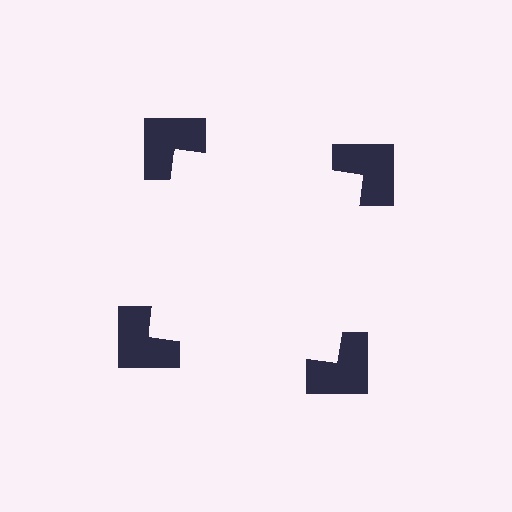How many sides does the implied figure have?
4 sides.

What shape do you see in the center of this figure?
An illusory square — its edges are inferred from the aligned wedge cuts in the notched squares, not physically drawn.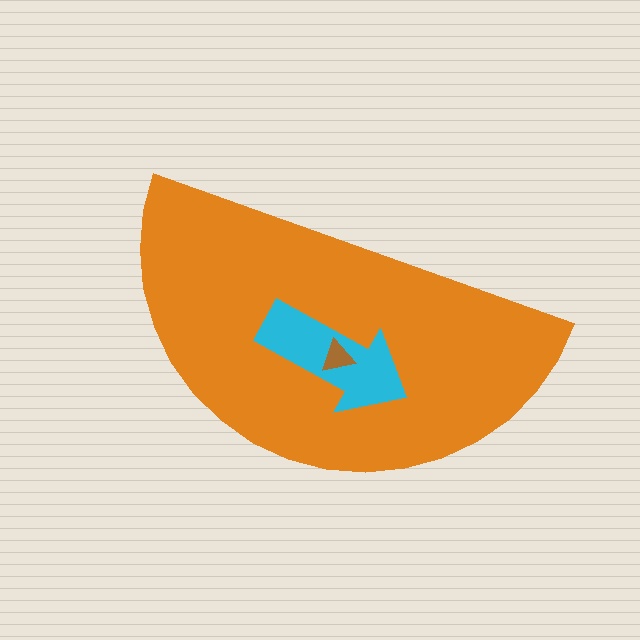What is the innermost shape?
The brown triangle.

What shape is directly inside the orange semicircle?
The cyan arrow.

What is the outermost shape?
The orange semicircle.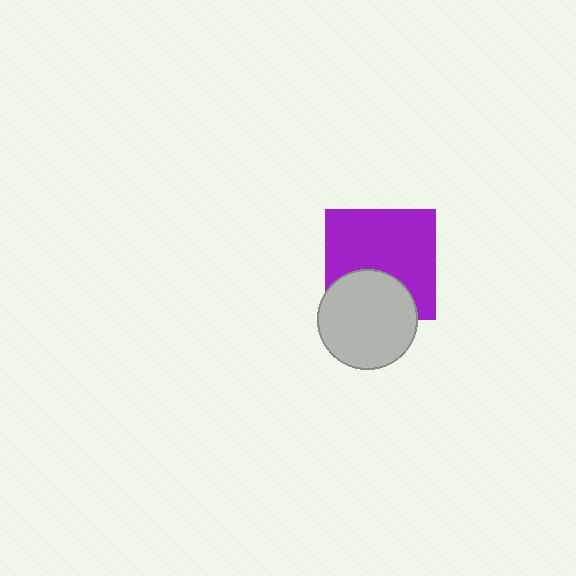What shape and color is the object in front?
The object in front is a light gray circle.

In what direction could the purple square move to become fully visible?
The purple square could move up. That would shift it out from behind the light gray circle entirely.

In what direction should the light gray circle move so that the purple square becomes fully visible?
The light gray circle should move down. That is the shortest direction to clear the overlap and leave the purple square fully visible.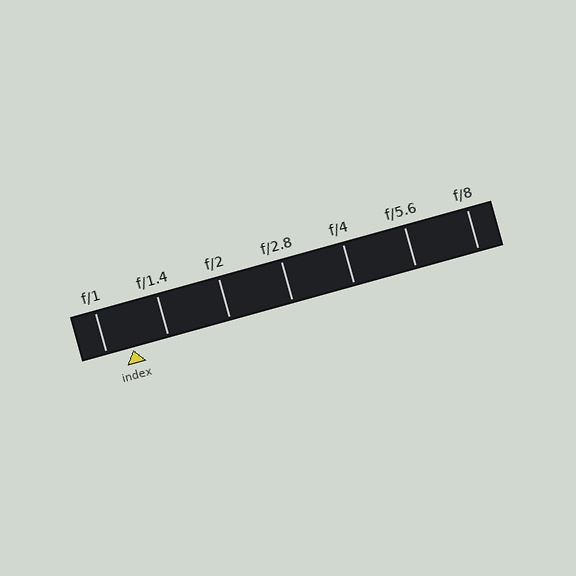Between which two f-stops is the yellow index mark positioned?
The index mark is between f/1 and f/1.4.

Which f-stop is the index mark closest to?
The index mark is closest to f/1.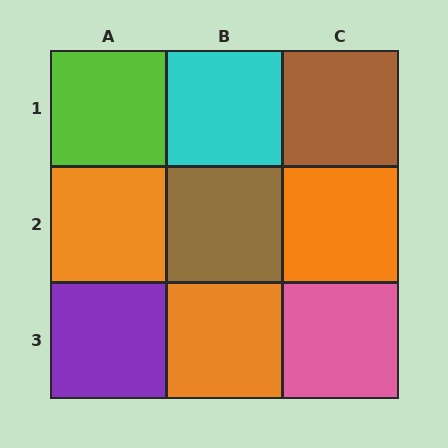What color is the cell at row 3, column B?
Orange.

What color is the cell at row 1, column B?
Cyan.